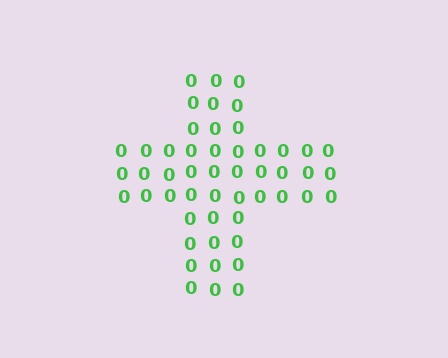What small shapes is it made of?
It is made of small digit 0's.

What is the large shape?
The large shape is a cross.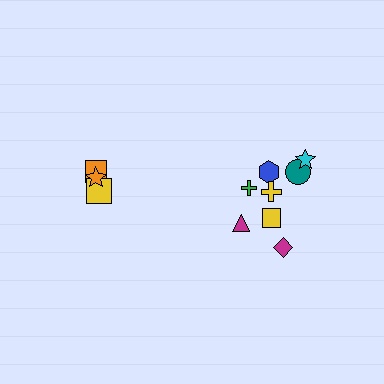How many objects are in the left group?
There are 3 objects.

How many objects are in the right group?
There are 8 objects.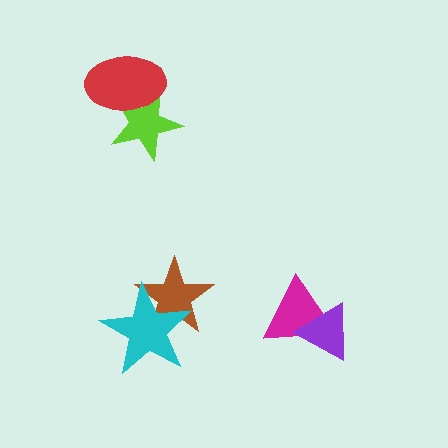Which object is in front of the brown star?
The cyan star is in front of the brown star.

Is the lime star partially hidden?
Yes, it is partially covered by another shape.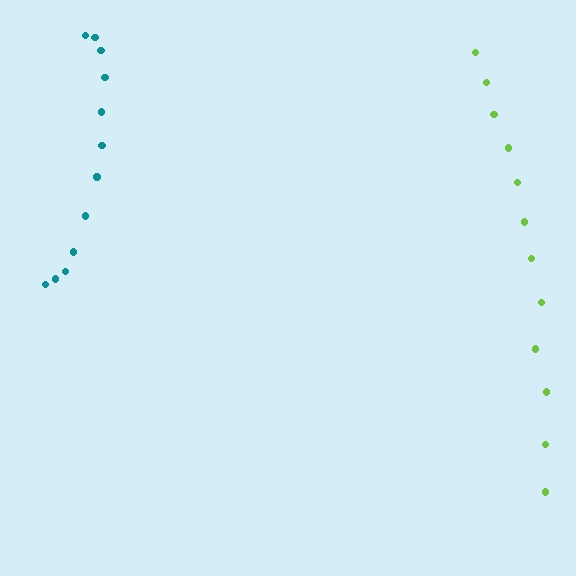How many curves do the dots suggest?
There are 2 distinct paths.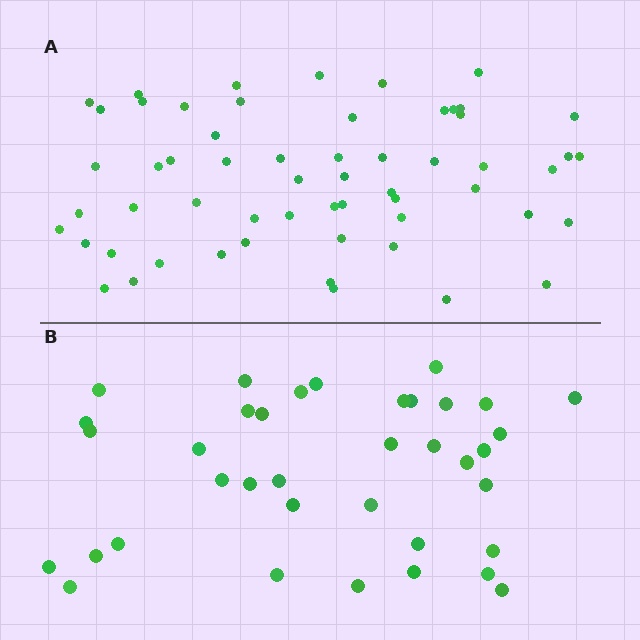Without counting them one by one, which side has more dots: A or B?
Region A (the top region) has more dots.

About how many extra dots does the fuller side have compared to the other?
Region A has approximately 20 more dots than region B.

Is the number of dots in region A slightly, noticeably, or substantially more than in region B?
Region A has substantially more. The ratio is roughly 1.6 to 1.